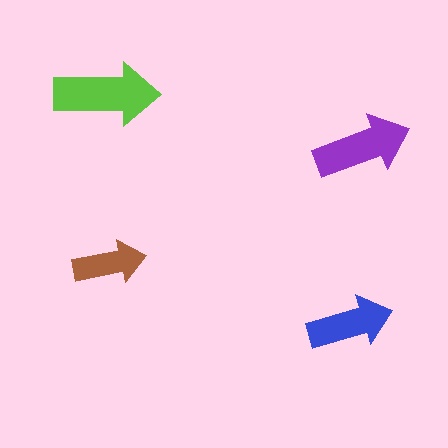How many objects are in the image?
There are 4 objects in the image.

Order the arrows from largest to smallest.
the lime one, the purple one, the blue one, the brown one.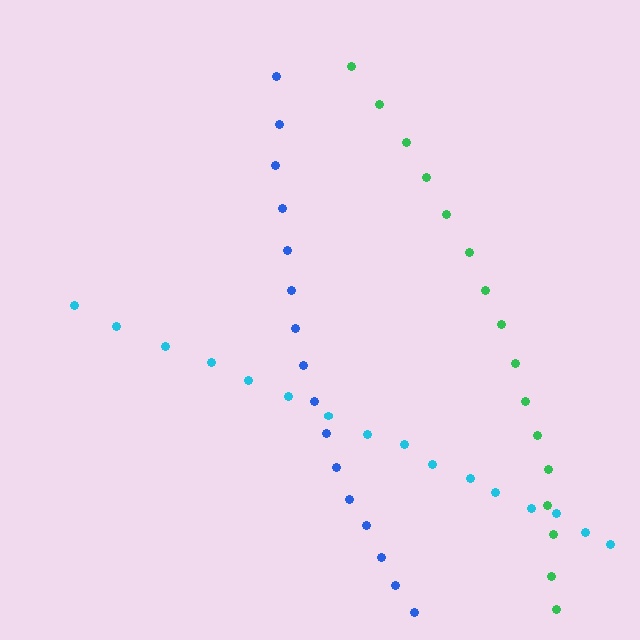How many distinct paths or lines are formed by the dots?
There are 3 distinct paths.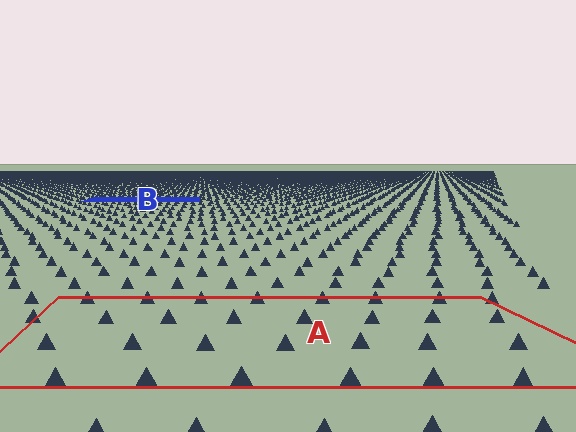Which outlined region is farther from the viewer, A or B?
Region B is farther from the viewer — the texture elements inside it appear smaller and more densely packed.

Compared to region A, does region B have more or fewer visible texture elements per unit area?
Region B has more texture elements per unit area — they are packed more densely because it is farther away.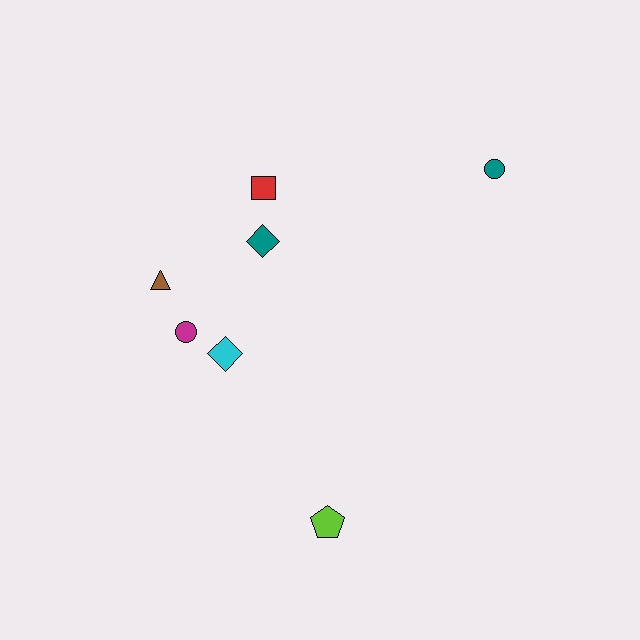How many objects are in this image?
There are 7 objects.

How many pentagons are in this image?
There is 1 pentagon.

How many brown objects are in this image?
There is 1 brown object.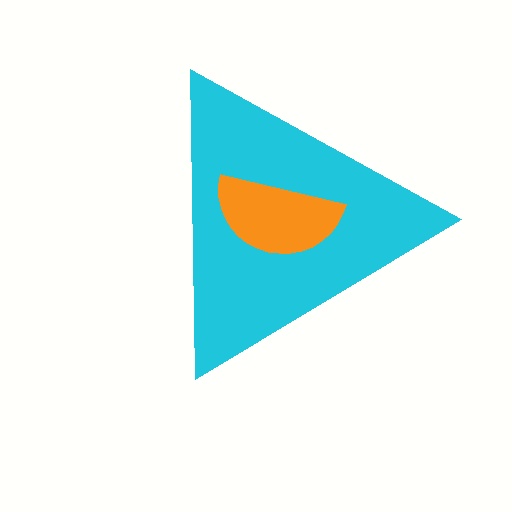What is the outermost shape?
The cyan triangle.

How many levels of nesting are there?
2.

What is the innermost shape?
The orange semicircle.